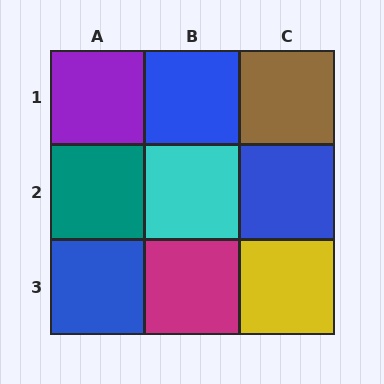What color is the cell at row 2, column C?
Blue.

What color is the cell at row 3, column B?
Magenta.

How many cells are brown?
1 cell is brown.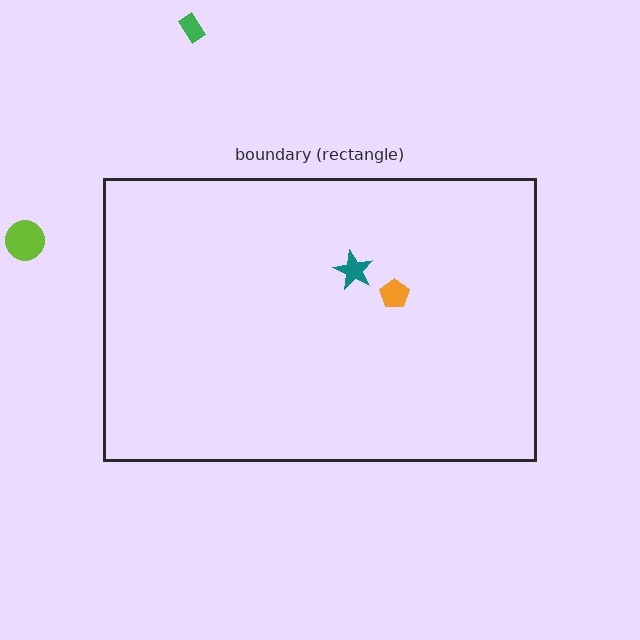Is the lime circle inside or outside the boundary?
Outside.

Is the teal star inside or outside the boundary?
Inside.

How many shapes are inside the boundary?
2 inside, 2 outside.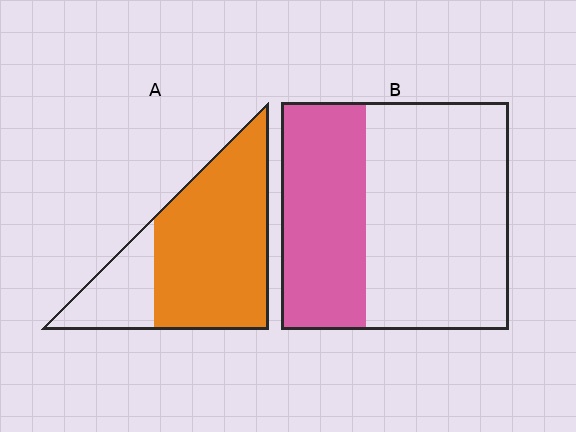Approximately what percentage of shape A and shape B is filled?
A is approximately 75% and B is approximately 35%.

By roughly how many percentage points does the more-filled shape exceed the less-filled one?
By roughly 40 percentage points (A over B).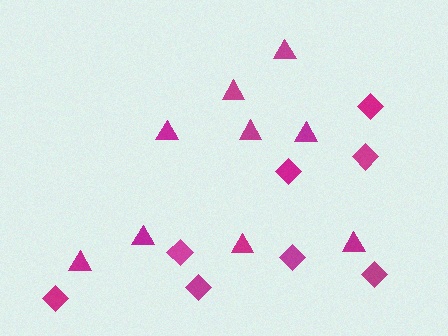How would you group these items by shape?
There are 2 groups: one group of diamonds (8) and one group of triangles (9).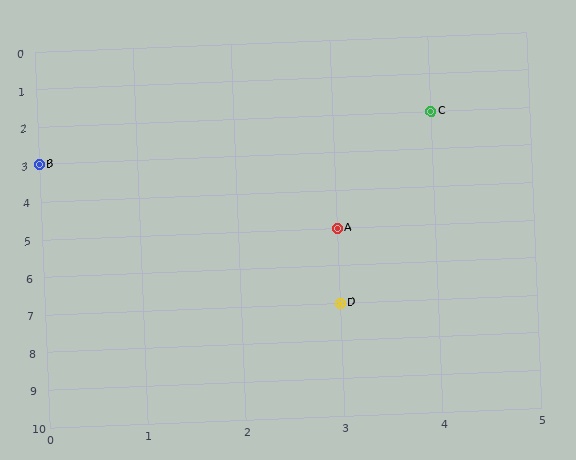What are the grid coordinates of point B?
Point B is at grid coordinates (0, 3).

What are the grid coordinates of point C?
Point C is at grid coordinates (4, 2).